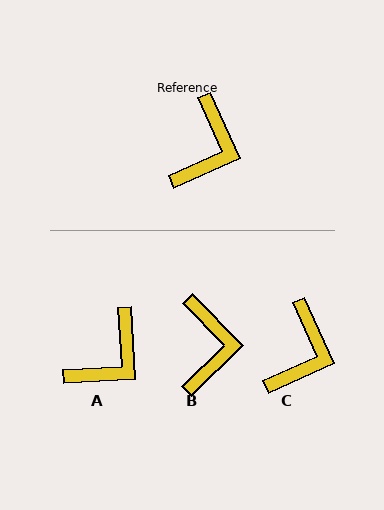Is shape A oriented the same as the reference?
No, it is off by about 21 degrees.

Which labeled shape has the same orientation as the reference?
C.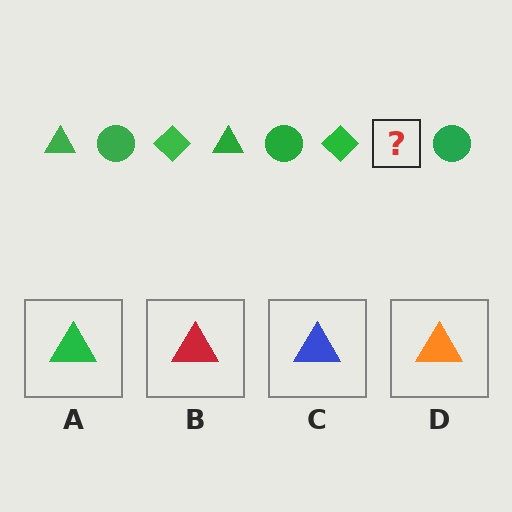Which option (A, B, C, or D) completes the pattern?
A.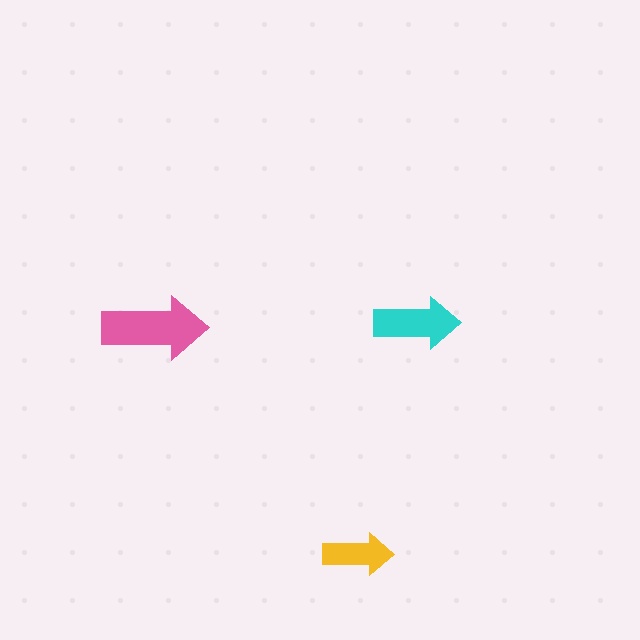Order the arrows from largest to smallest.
the pink one, the cyan one, the yellow one.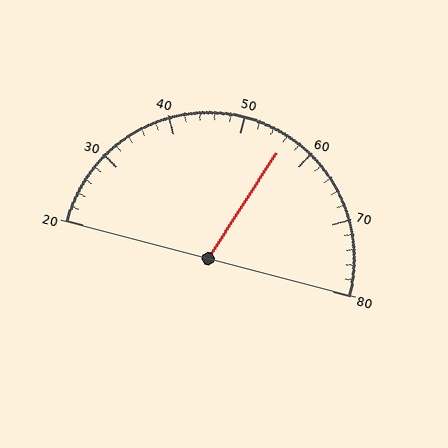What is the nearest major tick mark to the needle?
The nearest major tick mark is 60.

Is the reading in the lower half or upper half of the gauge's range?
The reading is in the upper half of the range (20 to 80).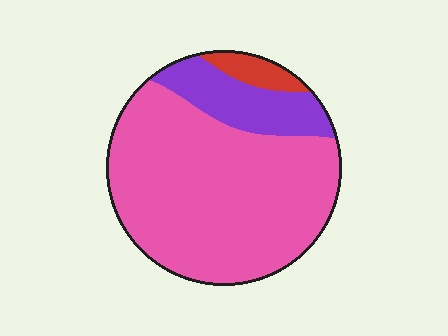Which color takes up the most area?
Pink, at roughly 75%.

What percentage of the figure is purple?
Purple covers roughly 15% of the figure.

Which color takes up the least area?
Red, at roughly 5%.